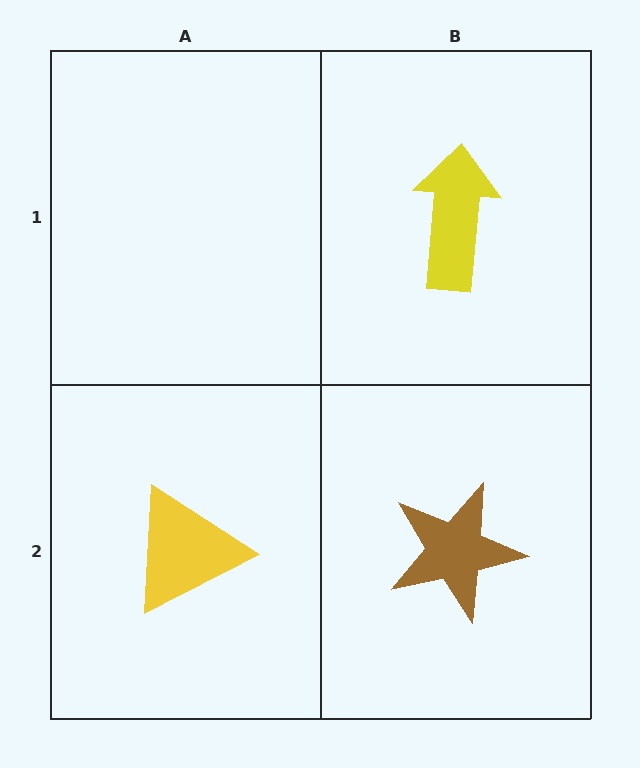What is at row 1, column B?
A yellow arrow.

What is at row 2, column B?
A brown star.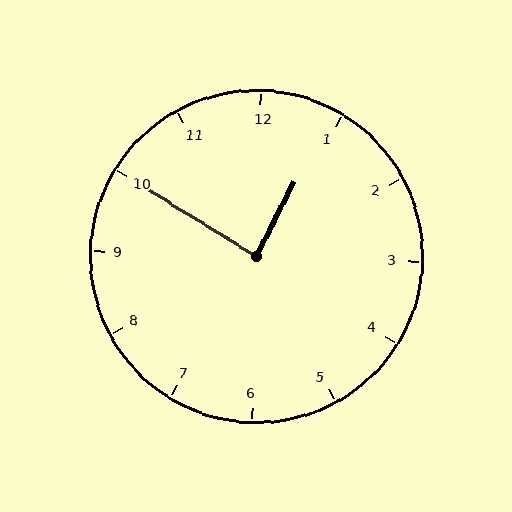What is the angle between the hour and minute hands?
Approximately 85 degrees.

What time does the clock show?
12:50.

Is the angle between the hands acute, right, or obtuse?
It is right.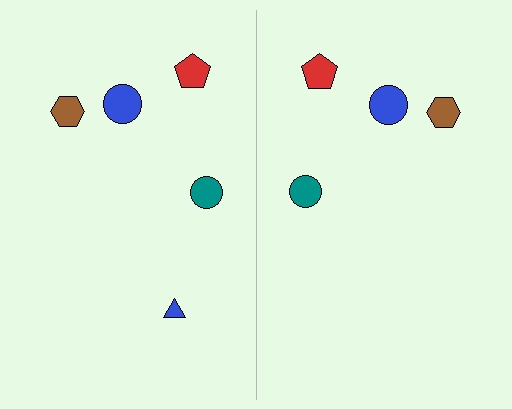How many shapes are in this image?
There are 9 shapes in this image.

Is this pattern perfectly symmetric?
No, the pattern is not perfectly symmetric. A blue triangle is missing from the right side.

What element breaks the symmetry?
A blue triangle is missing from the right side.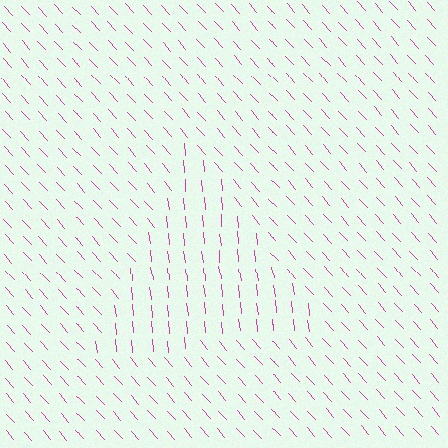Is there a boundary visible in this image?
Yes, there is a texture boundary formed by a change in line orientation.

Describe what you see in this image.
The image is filled with small magenta line segments. A triangle region in the image has lines oriented differently from the surrounding lines, creating a visible texture boundary.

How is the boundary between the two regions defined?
The boundary is defined purely by a change in line orientation (approximately 36 degrees difference). All lines are the same color and thickness.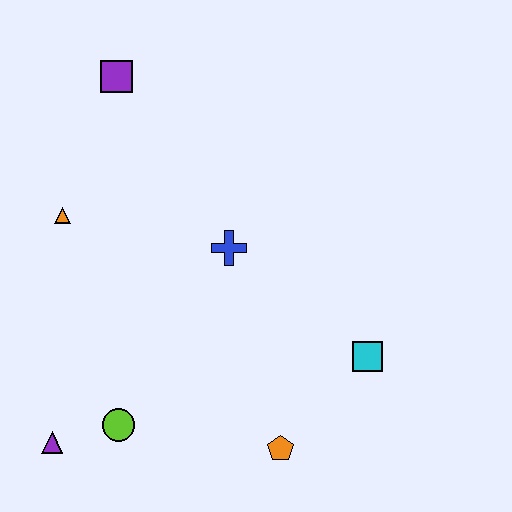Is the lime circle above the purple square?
No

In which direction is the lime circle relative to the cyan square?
The lime circle is to the left of the cyan square.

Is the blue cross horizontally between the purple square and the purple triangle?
No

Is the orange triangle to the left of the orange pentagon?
Yes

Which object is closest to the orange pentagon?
The cyan square is closest to the orange pentagon.